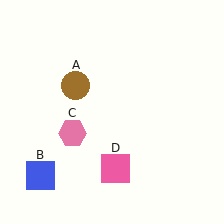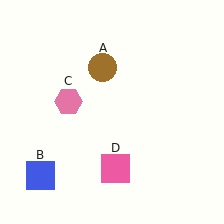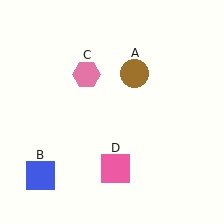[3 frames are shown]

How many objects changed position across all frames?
2 objects changed position: brown circle (object A), pink hexagon (object C).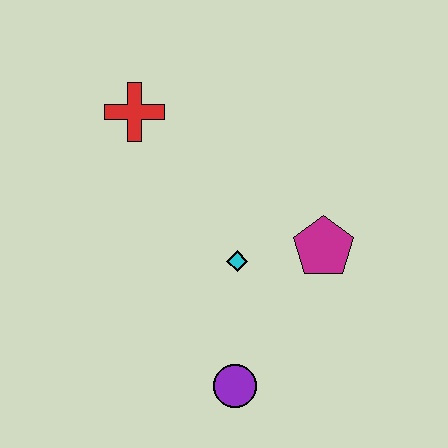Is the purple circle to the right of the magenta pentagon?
No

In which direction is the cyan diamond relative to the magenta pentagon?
The cyan diamond is to the left of the magenta pentagon.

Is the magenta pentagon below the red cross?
Yes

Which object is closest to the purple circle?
The cyan diamond is closest to the purple circle.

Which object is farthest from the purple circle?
The red cross is farthest from the purple circle.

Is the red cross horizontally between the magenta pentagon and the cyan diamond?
No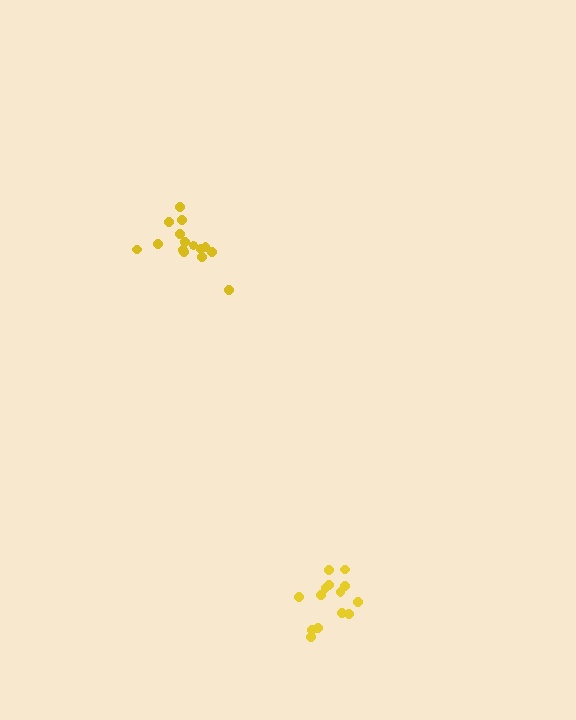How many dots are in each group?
Group 1: 14 dots, Group 2: 15 dots (29 total).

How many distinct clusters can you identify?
There are 2 distinct clusters.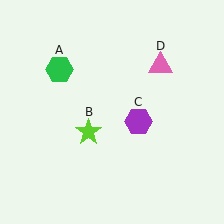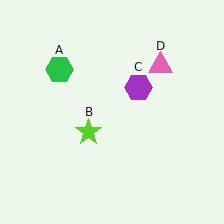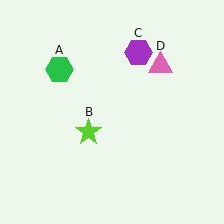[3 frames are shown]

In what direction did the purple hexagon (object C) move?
The purple hexagon (object C) moved up.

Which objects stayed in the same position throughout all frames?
Green hexagon (object A) and lime star (object B) and pink triangle (object D) remained stationary.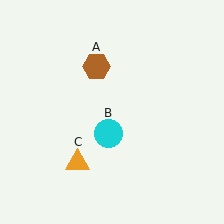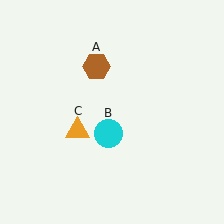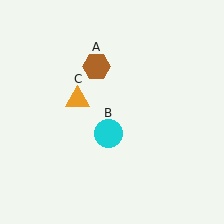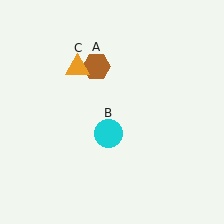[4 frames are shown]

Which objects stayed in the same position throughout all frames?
Brown hexagon (object A) and cyan circle (object B) remained stationary.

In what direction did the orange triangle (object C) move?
The orange triangle (object C) moved up.